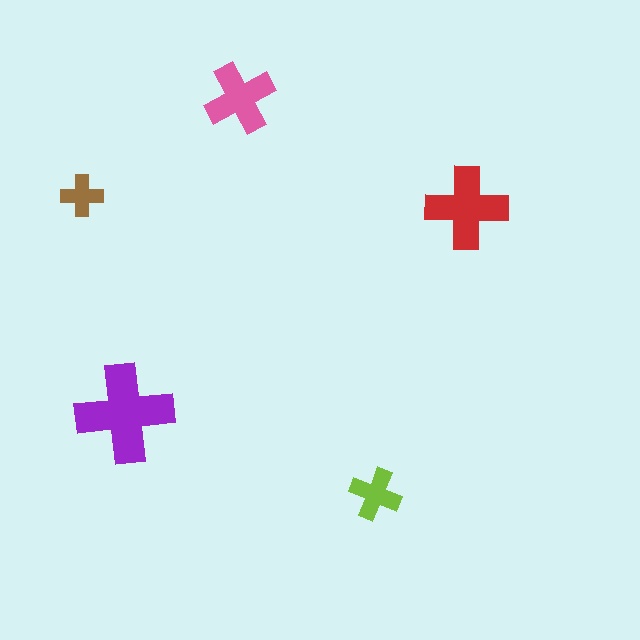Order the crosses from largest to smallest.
the purple one, the red one, the pink one, the lime one, the brown one.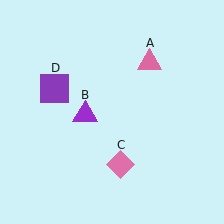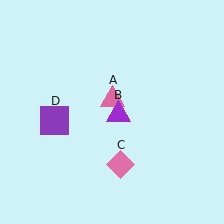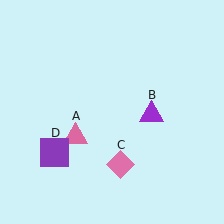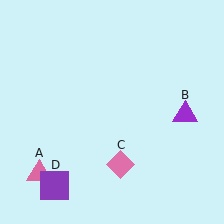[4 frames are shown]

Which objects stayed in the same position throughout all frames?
Pink diamond (object C) remained stationary.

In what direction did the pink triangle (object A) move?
The pink triangle (object A) moved down and to the left.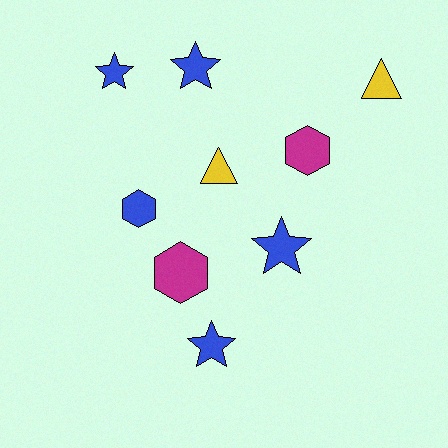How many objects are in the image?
There are 9 objects.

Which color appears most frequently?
Blue, with 5 objects.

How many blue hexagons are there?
There is 1 blue hexagon.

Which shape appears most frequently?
Star, with 4 objects.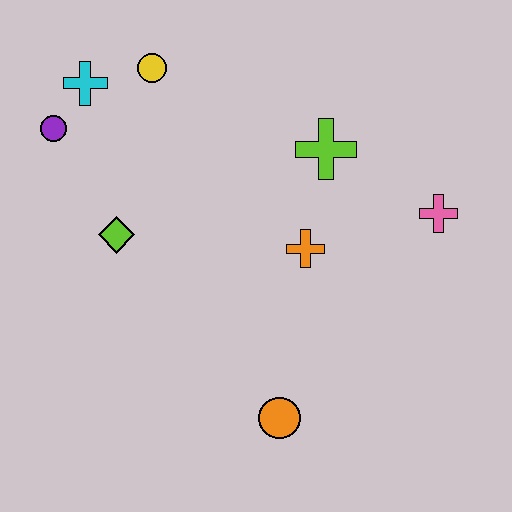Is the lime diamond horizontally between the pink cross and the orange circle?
No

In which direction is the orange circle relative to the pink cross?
The orange circle is below the pink cross.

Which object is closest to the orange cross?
The lime cross is closest to the orange cross.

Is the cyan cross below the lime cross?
No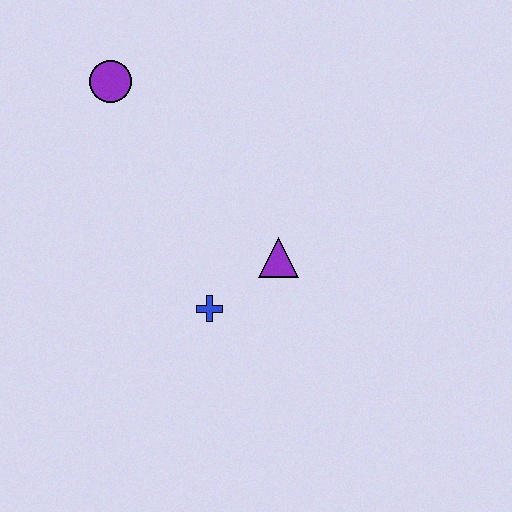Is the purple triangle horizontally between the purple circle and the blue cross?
No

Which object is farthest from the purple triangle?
The purple circle is farthest from the purple triangle.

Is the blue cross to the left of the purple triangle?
Yes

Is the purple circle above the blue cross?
Yes